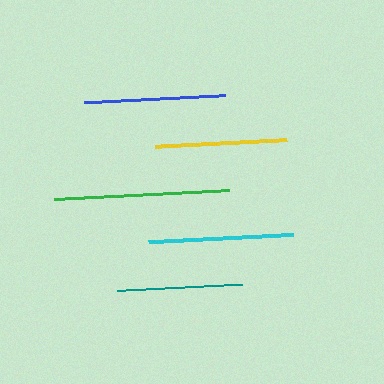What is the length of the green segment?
The green segment is approximately 175 pixels long.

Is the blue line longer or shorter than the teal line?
The blue line is longer than the teal line.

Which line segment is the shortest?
The teal line is the shortest at approximately 125 pixels.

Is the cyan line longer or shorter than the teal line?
The cyan line is longer than the teal line.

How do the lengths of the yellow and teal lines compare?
The yellow and teal lines are approximately the same length.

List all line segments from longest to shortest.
From longest to shortest: green, cyan, blue, yellow, teal.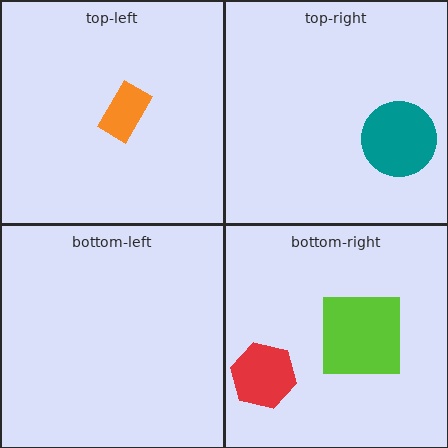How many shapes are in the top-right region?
1.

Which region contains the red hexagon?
The bottom-right region.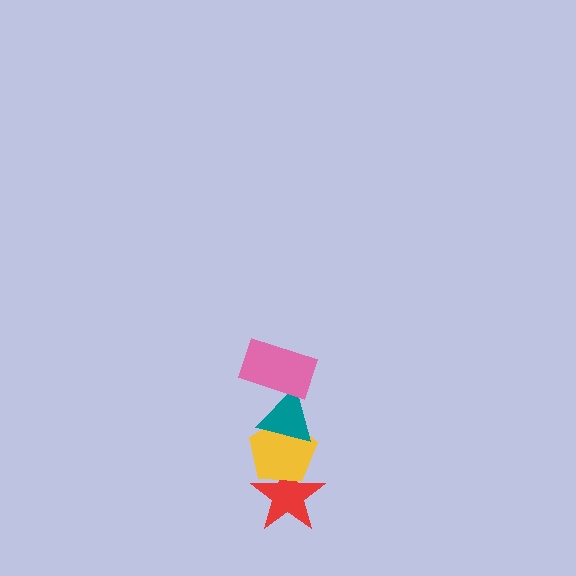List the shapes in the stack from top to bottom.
From top to bottom: the pink rectangle, the teal triangle, the yellow pentagon, the red star.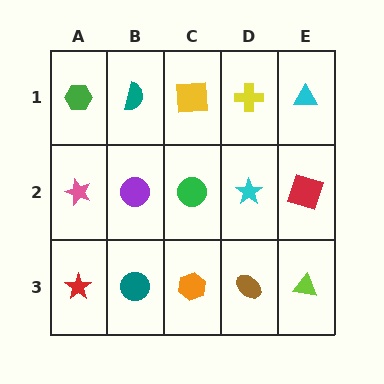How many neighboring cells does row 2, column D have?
4.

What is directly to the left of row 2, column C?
A purple circle.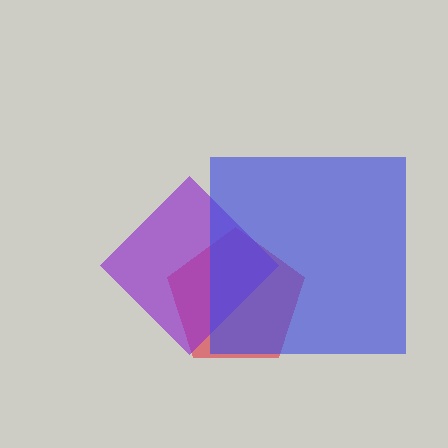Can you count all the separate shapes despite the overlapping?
Yes, there are 3 separate shapes.